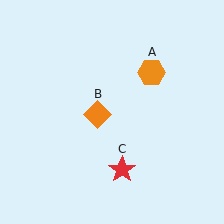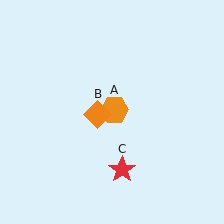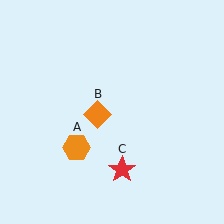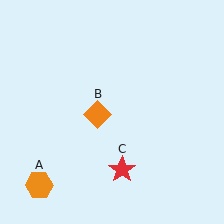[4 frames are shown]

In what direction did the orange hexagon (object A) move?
The orange hexagon (object A) moved down and to the left.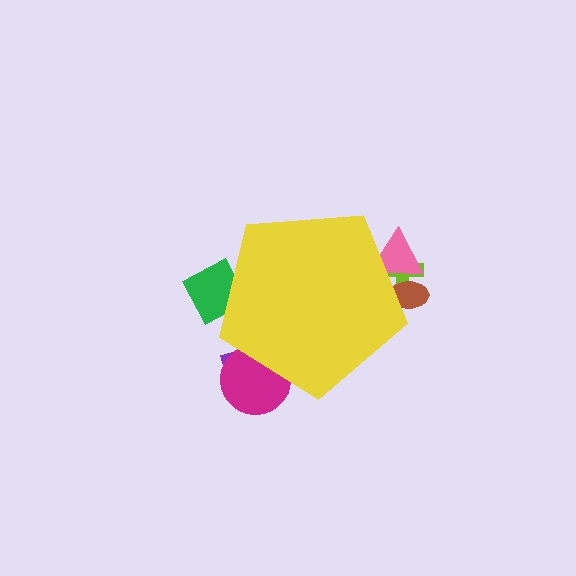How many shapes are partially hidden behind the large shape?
6 shapes are partially hidden.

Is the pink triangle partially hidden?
Yes, the pink triangle is partially hidden behind the yellow pentagon.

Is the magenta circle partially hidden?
Yes, the magenta circle is partially hidden behind the yellow pentagon.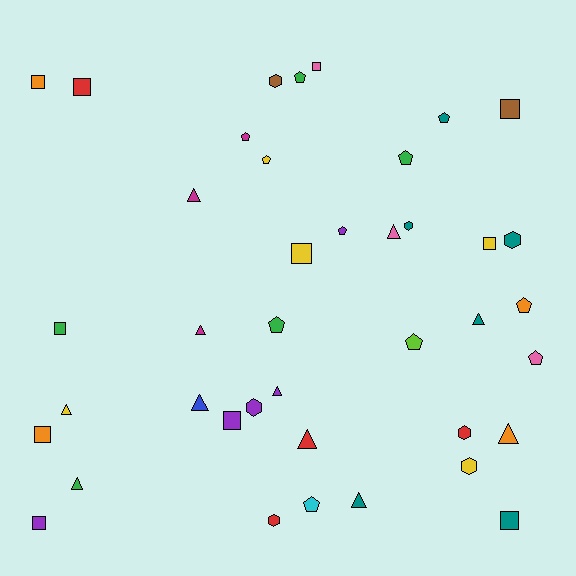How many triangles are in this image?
There are 11 triangles.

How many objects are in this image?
There are 40 objects.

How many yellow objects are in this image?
There are 5 yellow objects.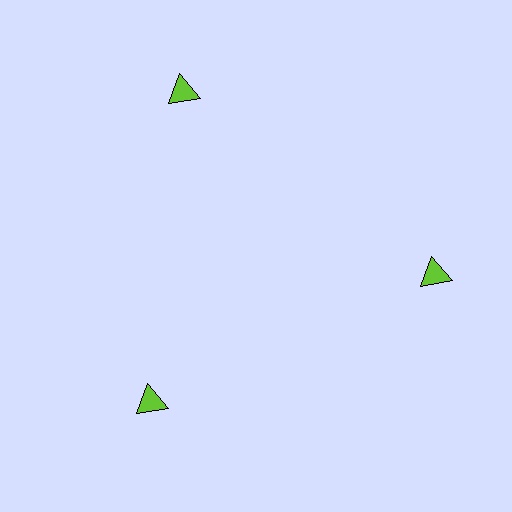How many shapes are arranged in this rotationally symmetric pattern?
There are 3 shapes, arranged in 3 groups of 1.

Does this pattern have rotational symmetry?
Yes, this pattern has 3-fold rotational symmetry. It looks the same after rotating 120 degrees around the center.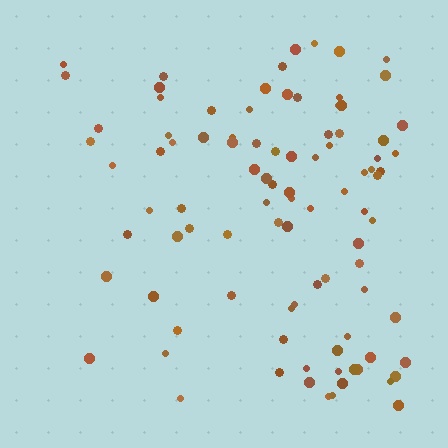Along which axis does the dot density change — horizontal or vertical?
Horizontal.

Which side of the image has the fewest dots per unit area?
The left.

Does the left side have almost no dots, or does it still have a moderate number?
Still a moderate number, just noticeably fewer than the right.